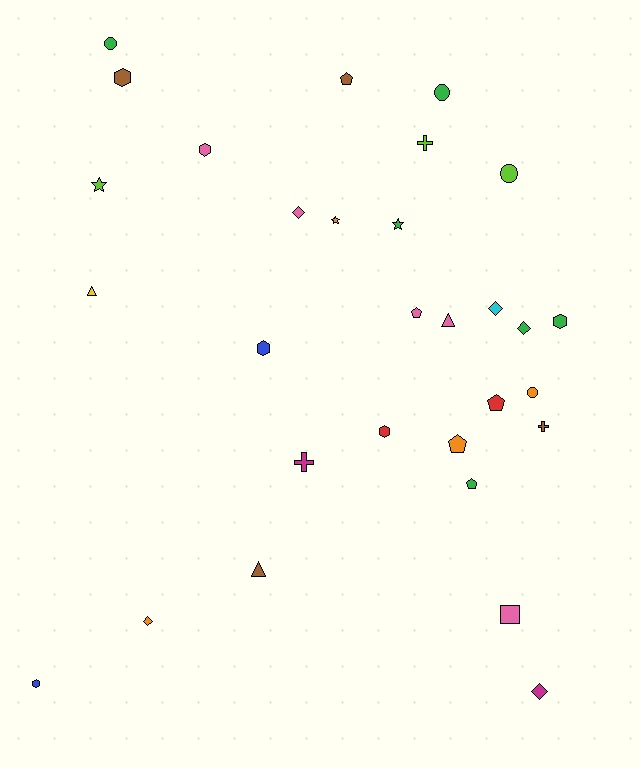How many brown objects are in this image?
There are 4 brown objects.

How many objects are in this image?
There are 30 objects.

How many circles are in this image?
There are 4 circles.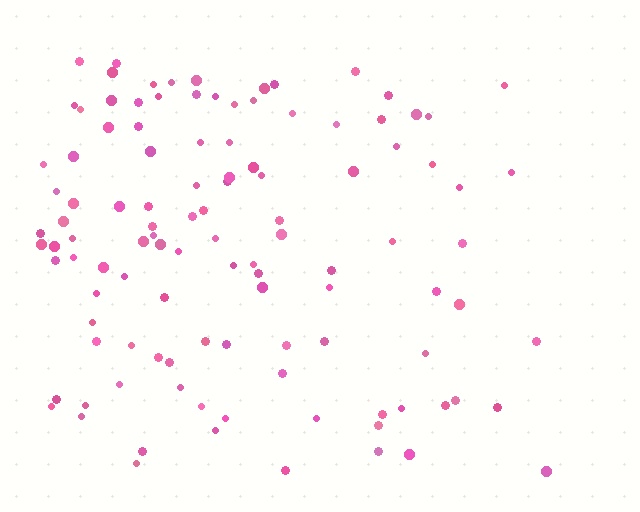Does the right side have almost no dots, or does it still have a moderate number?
Still a moderate number, just noticeably fewer than the left.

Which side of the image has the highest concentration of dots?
The left.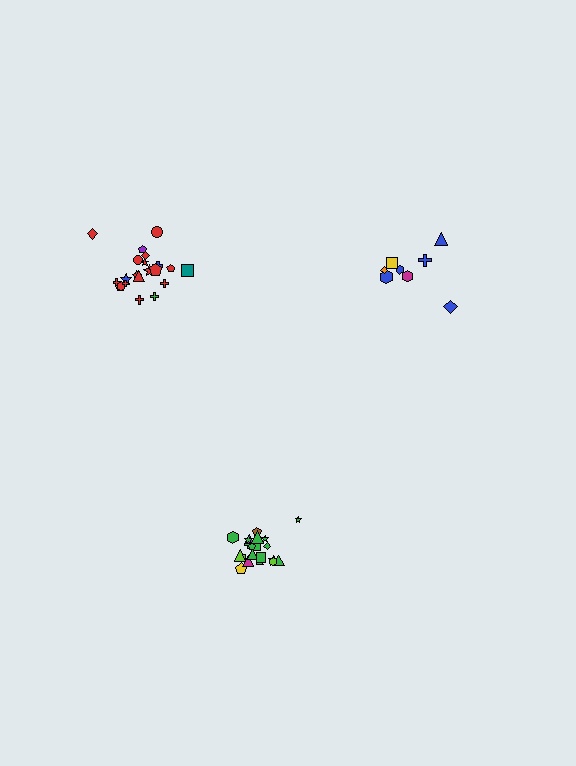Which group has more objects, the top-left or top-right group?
The top-left group.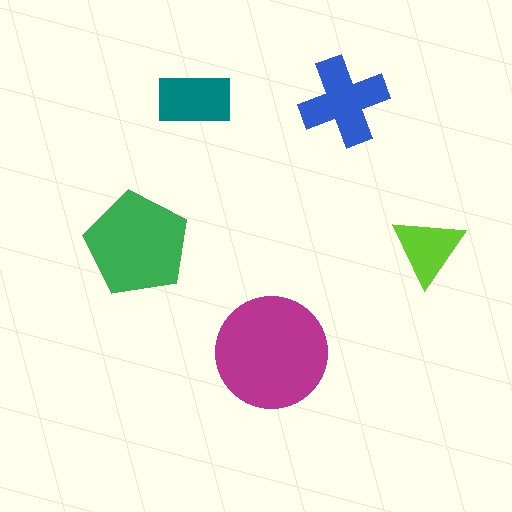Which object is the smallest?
The lime triangle.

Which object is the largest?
The magenta circle.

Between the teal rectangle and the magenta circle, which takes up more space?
The magenta circle.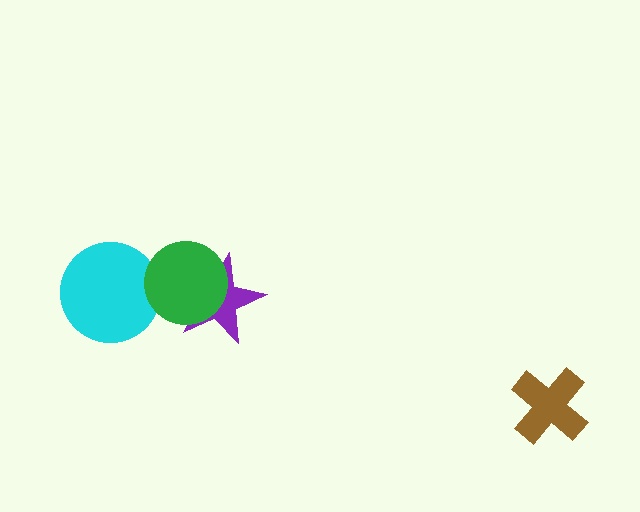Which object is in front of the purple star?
The green circle is in front of the purple star.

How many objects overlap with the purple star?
1 object overlaps with the purple star.